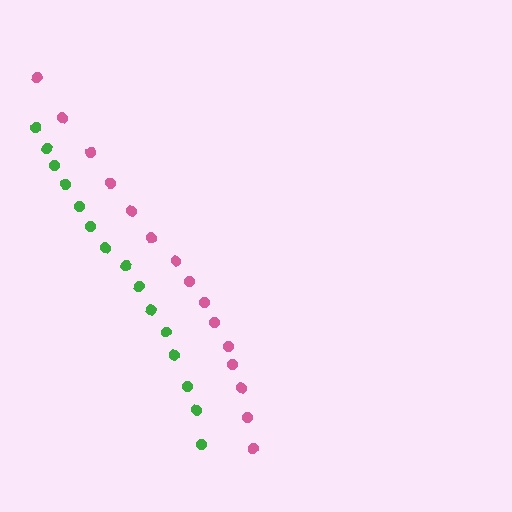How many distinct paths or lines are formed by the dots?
There are 2 distinct paths.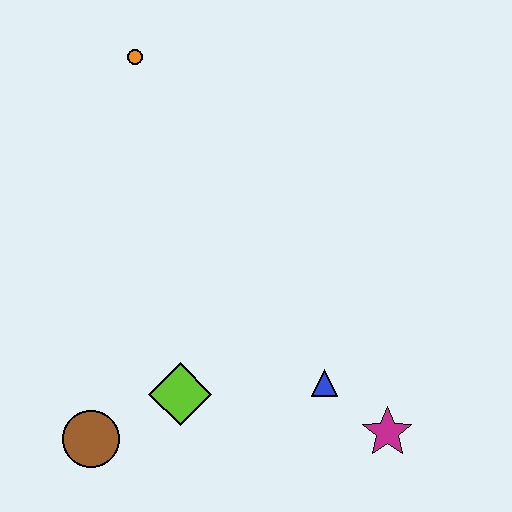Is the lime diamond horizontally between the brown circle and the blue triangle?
Yes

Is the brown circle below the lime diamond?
Yes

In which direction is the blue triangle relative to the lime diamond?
The blue triangle is to the right of the lime diamond.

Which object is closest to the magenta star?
The blue triangle is closest to the magenta star.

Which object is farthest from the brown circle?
The orange circle is farthest from the brown circle.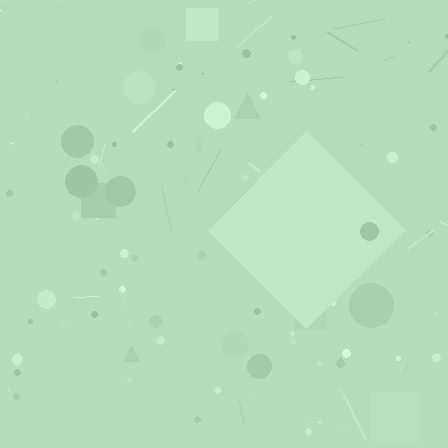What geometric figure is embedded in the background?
A diamond is embedded in the background.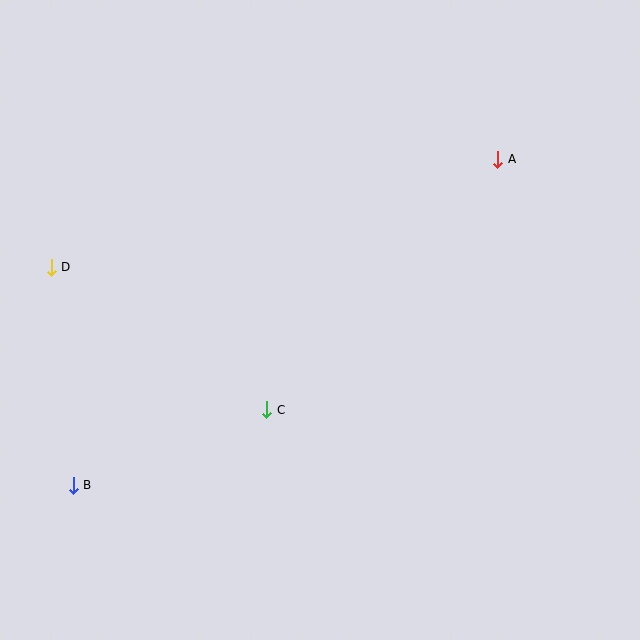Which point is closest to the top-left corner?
Point D is closest to the top-left corner.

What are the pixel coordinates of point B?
Point B is at (73, 485).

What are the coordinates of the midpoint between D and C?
The midpoint between D and C is at (159, 339).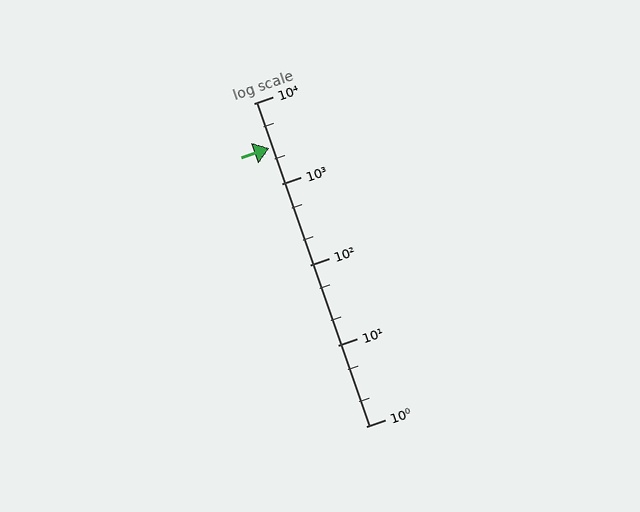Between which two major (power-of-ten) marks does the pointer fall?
The pointer is between 1000 and 10000.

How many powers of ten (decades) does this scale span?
The scale spans 4 decades, from 1 to 10000.